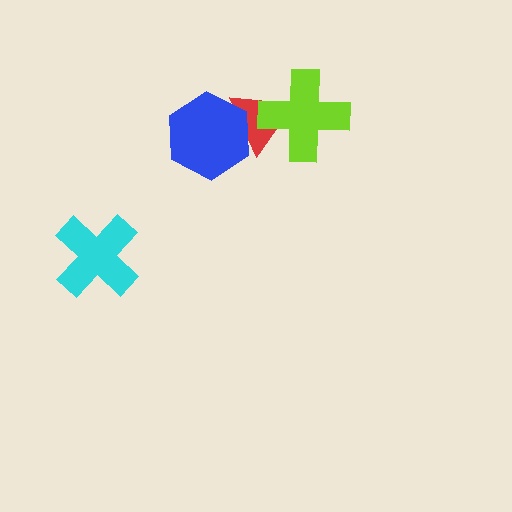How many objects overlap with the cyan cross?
0 objects overlap with the cyan cross.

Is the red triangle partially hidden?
Yes, it is partially covered by another shape.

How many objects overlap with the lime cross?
1 object overlaps with the lime cross.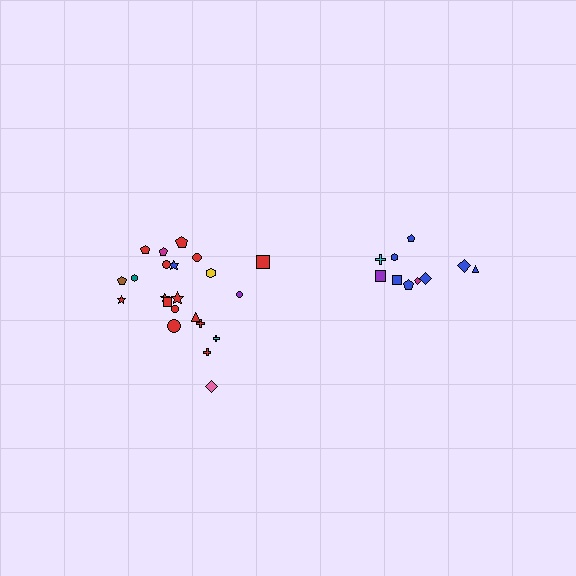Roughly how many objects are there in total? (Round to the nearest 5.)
Roughly 30 objects in total.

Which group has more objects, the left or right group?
The left group.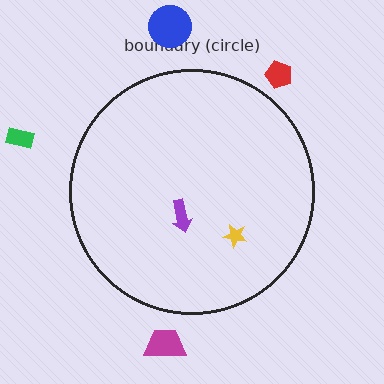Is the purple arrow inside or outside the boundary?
Inside.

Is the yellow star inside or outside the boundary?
Inside.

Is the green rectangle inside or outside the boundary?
Outside.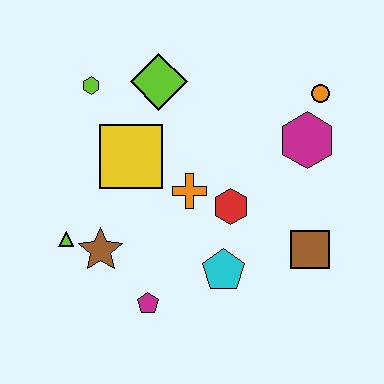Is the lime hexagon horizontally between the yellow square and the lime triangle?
Yes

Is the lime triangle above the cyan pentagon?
Yes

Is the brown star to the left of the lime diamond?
Yes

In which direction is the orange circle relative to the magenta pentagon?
The orange circle is above the magenta pentagon.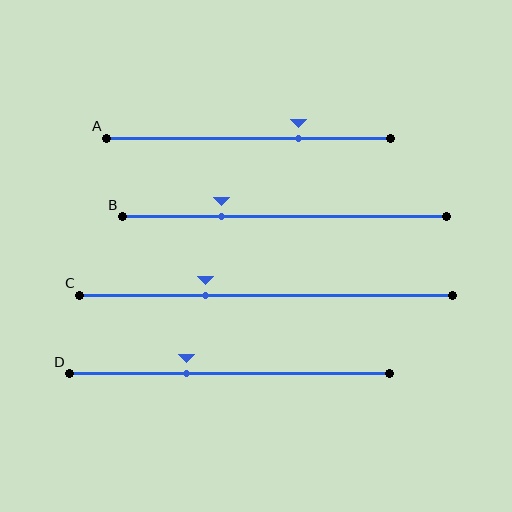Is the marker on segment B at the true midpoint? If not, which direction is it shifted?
No, the marker on segment B is shifted to the left by about 20% of the segment length.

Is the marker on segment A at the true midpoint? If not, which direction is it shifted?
No, the marker on segment A is shifted to the right by about 18% of the segment length.